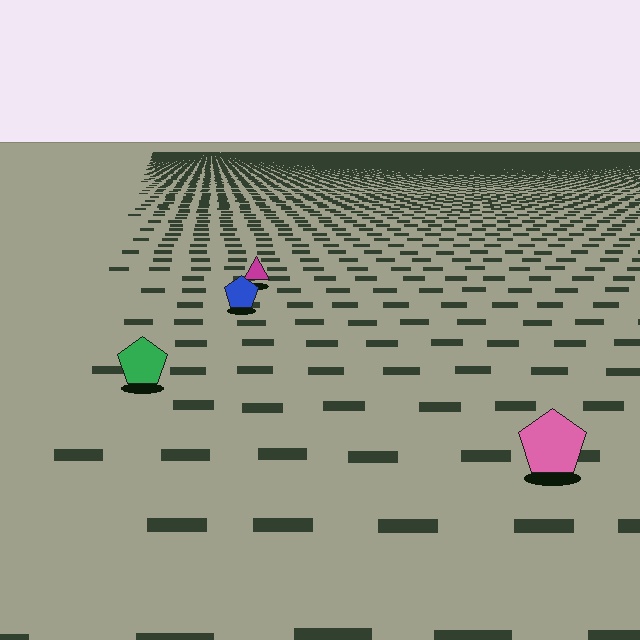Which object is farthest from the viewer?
The magenta triangle is farthest from the viewer. It appears smaller and the ground texture around it is denser.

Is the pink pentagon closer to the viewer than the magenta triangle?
Yes. The pink pentagon is closer — you can tell from the texture gradient: the ground texture is coarser near it.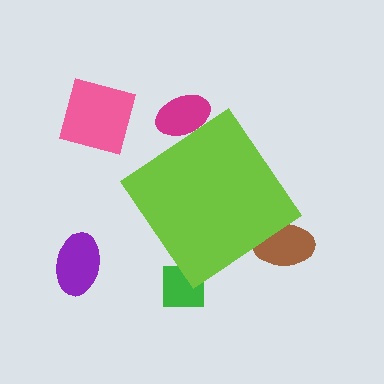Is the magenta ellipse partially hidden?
Yes, the magenta ellipse is partially hidden behind the lime diamond.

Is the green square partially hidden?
Yes, the green square is partially hidden behind the lime diamond.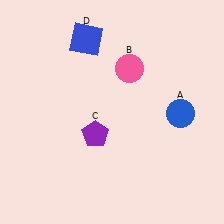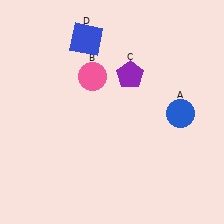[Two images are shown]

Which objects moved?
The objects that moved are: the pink circle (B), the purple pentagon (C).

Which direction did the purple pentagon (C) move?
The purple pentagon (C) moved up.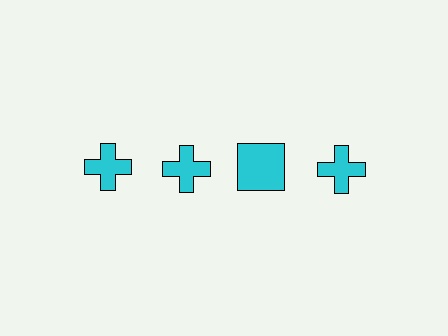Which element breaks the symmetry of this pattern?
The cyan square in the top row, center column breaks the symmetry. All other shapes are cyan crosses.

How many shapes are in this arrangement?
There are 4 shapes arranged in a grid pattern.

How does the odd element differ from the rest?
It has a different shape: square instead of cross.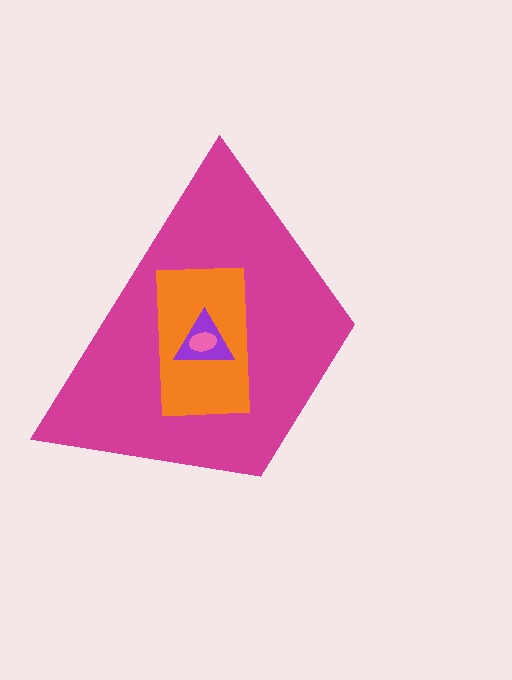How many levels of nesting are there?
4.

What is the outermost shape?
The magenta trapezoid.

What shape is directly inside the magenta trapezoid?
The orange rectangle.